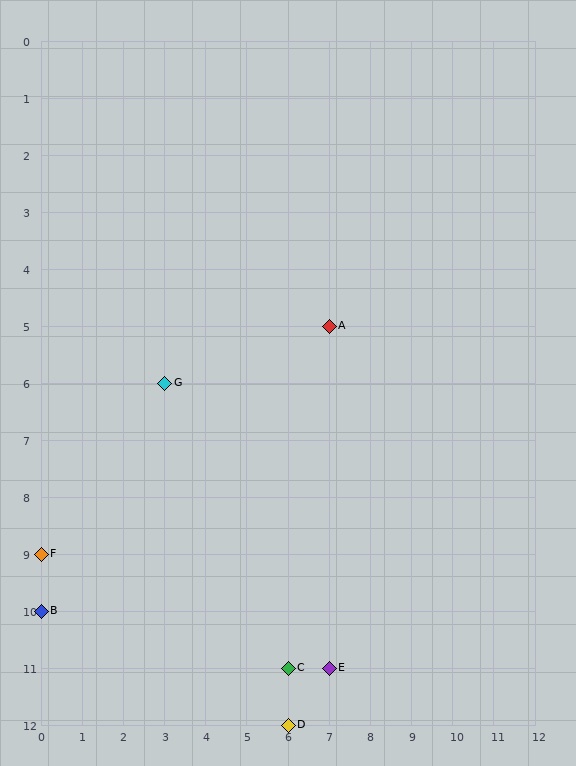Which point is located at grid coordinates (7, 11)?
Point E is at (7, 11).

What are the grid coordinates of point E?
Point E is at grid coordinates (7, 11).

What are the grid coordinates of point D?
Point D is at grid coordinates (6, 12).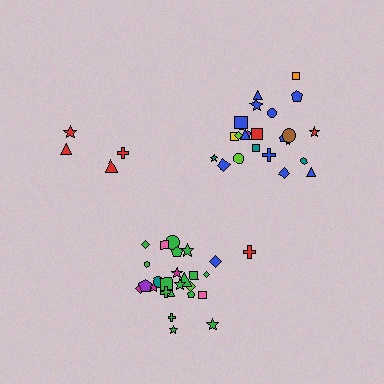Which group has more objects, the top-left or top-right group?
The top-right group.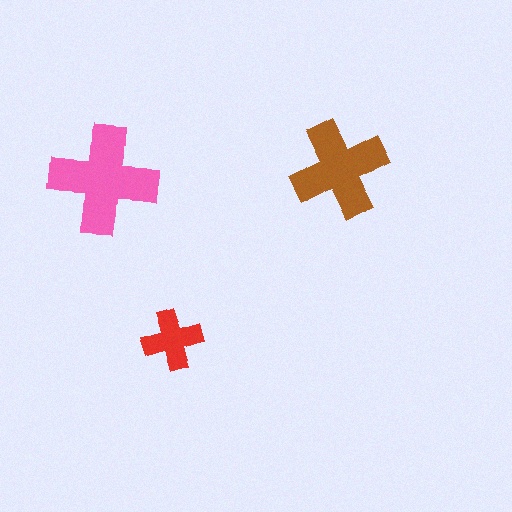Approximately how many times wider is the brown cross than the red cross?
About 1.5 times wider.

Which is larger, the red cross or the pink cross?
The pink one.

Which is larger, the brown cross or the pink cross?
The pink one.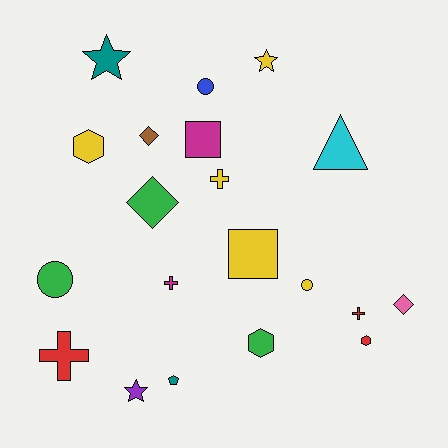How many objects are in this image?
There are 20 objects.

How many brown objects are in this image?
There is 1 brown object.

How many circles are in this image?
There are 3 circles.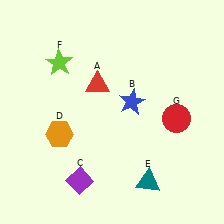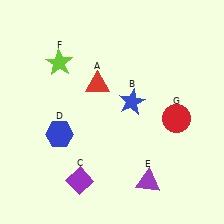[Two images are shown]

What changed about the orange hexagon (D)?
In Image 1, D is orange. In Image 2, it changed to blue.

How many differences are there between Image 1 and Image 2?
There are 2 differences between the two images.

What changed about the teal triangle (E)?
In Image 1, E is teal. In Image 2, it changed to purple.